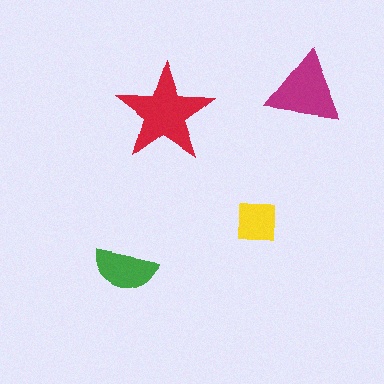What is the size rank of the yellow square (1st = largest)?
4th.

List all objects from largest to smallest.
The red star, the magenta triangle, the green semicircle, the yellow square.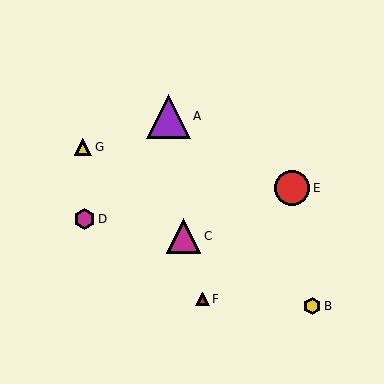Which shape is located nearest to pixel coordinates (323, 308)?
The yellow hexagon (labeled B) at (312, 306) is nearest to that location.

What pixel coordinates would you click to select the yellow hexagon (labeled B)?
Click at (312, 306) to select the yellow hexagon B.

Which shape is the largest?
The purple triangle (labeled A) is the largest.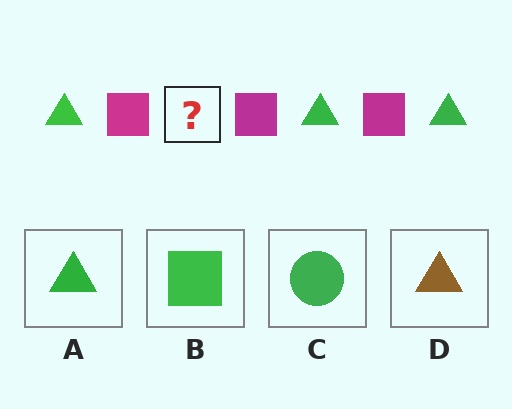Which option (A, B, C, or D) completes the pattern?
A.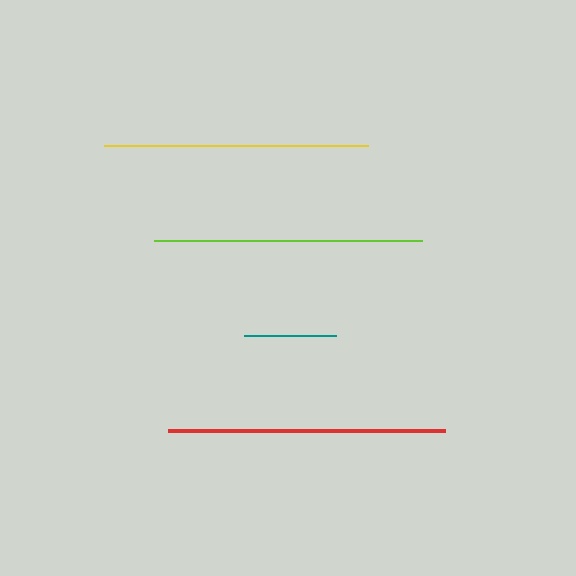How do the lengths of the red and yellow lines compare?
The red and yellow lines are approximately the same length.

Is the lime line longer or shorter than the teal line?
The lime line is longer than the teal line.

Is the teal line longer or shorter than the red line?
The red line is longer than the teal line.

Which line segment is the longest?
The red line is the longest at approximately 277 pixels.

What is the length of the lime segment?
The lime segment is approximately 268 pixels long.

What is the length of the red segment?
The red segment is approximately 277 pixels long.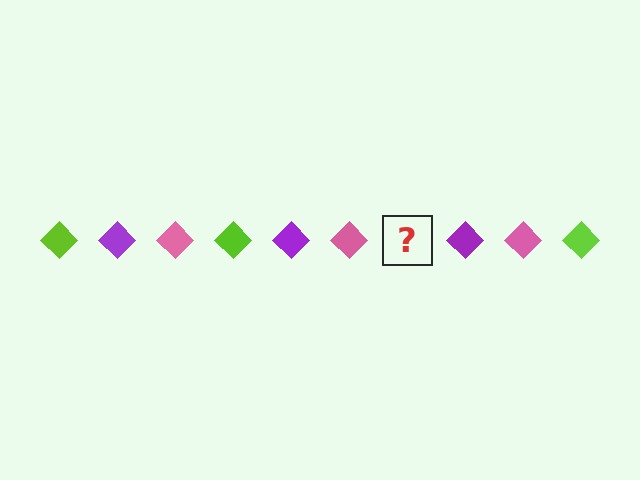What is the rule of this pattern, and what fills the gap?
The rule is that the pattern cycles through lime, purple, pink diamonds. The gap should be filled with a lime diamond.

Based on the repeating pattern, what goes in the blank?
The blank should be a lime diamond.